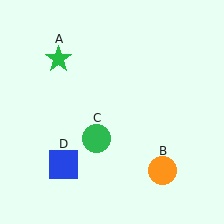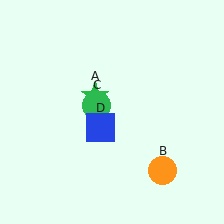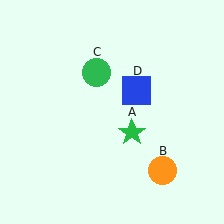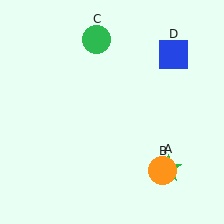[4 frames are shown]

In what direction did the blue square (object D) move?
The blue square (object D) moved up and to the right.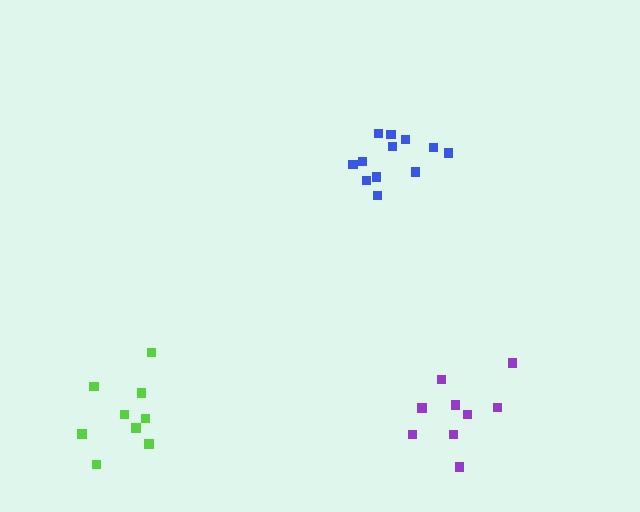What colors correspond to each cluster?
The clusters are colored: lime, blue, purple.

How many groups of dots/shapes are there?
There are 3 groups.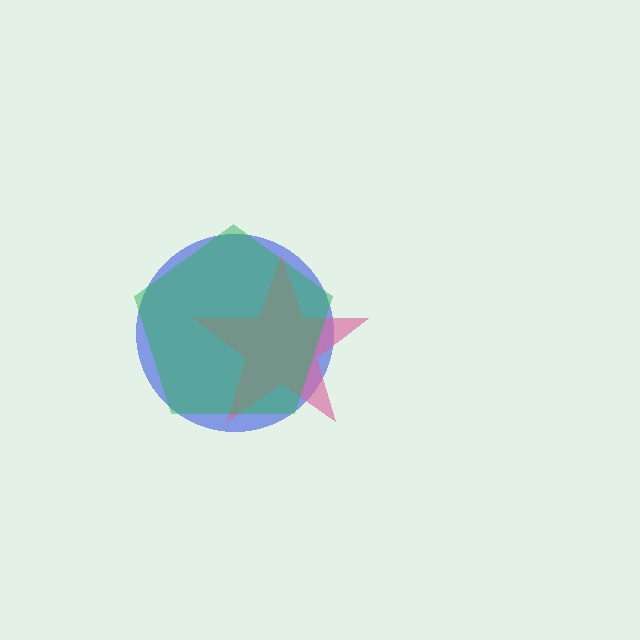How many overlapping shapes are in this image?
There are 3 overlapping shapes in the image.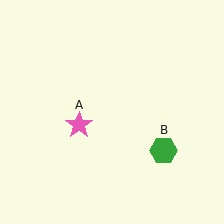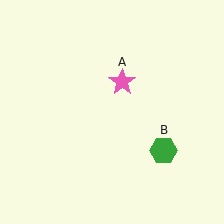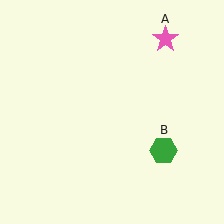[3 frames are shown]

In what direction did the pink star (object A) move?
The pink star (object A) moved up and to the right.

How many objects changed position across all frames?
1 object changed position: pink star (object A).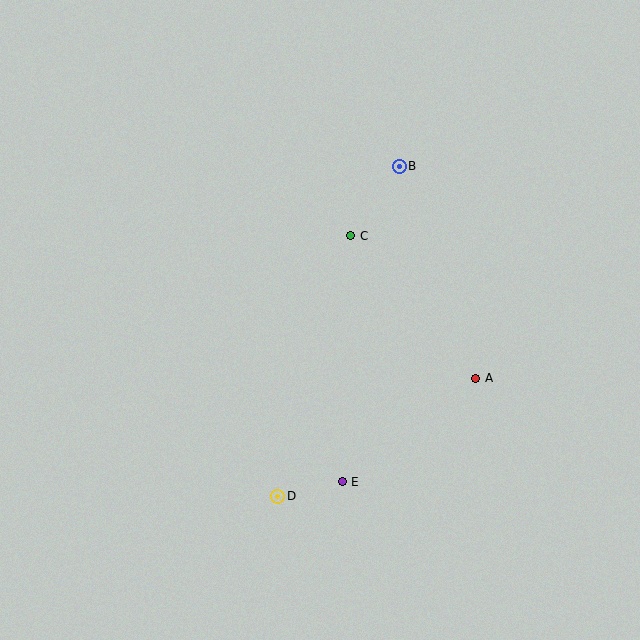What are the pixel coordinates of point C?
Point C is at (351, 236).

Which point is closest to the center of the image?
Point C at (351, 236) is closest to the center.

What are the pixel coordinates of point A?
Point A is at (476, 378).